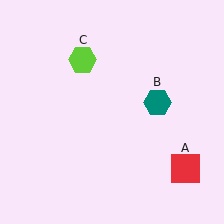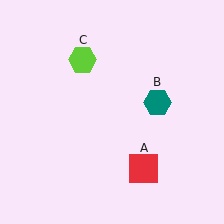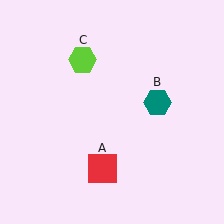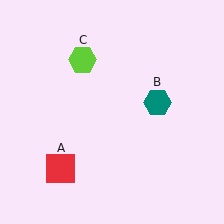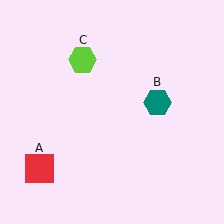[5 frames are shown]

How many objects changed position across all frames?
1 object changed position: red square (object A).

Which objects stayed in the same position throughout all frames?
Teal hexagon (object B) and lime hexagon (object C) remained stationary.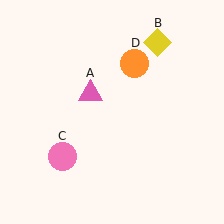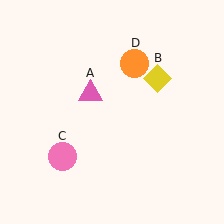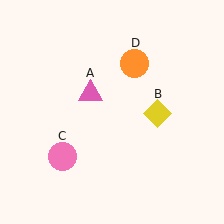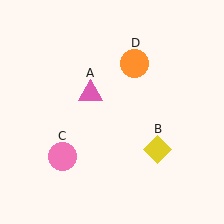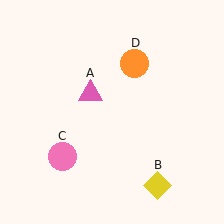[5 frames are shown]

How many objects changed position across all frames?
1 object changed position: yellow diamond (object B).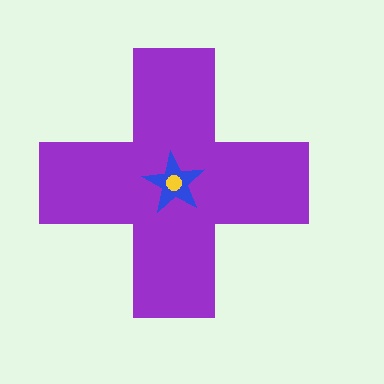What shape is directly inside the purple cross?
The blue star.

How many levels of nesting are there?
3.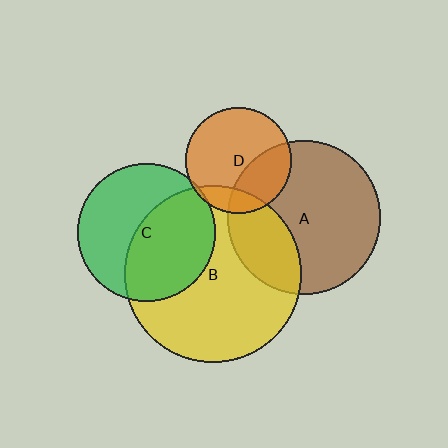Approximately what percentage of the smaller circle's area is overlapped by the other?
Approximately 25%.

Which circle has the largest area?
Circle B (yellow).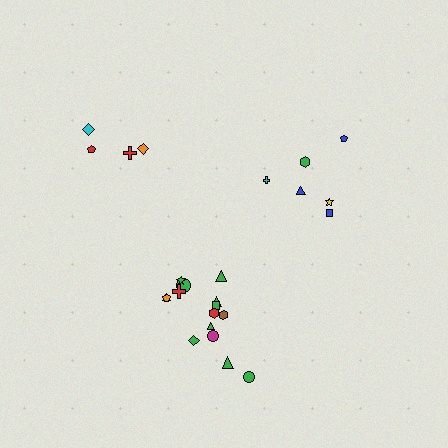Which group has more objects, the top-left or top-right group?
The top-right group.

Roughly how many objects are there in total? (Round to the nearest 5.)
Roughly 25 objects in total.